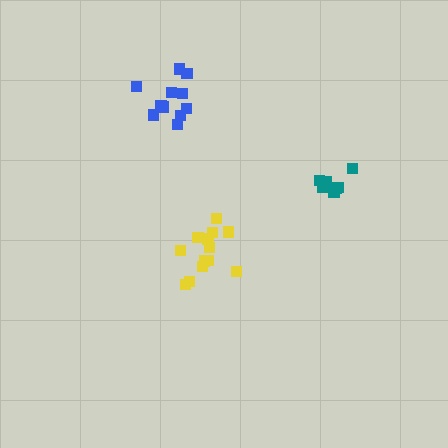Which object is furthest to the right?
The teal cluster is rightmost.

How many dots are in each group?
Group 1: 12 dots, Group 2: 13 dots, Group 3: 7 dots (32 total).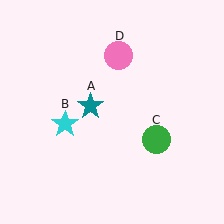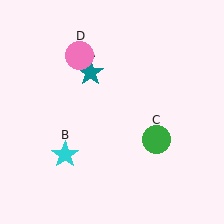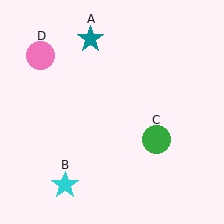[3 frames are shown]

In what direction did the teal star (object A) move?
The teal star (object A) moved up.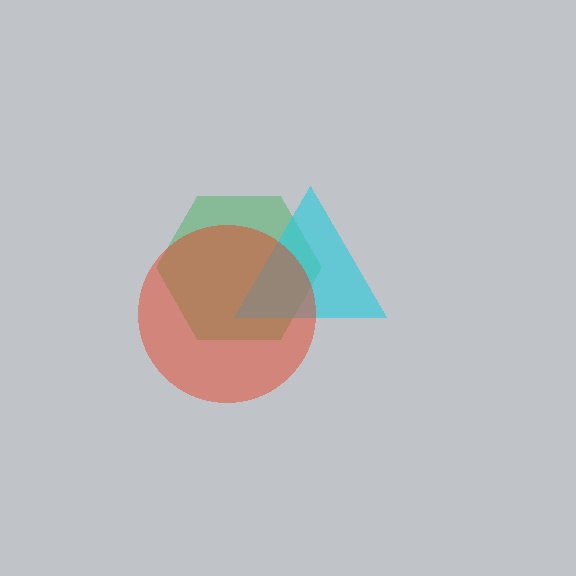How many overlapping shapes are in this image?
There are 3 overlapping shapes in the image.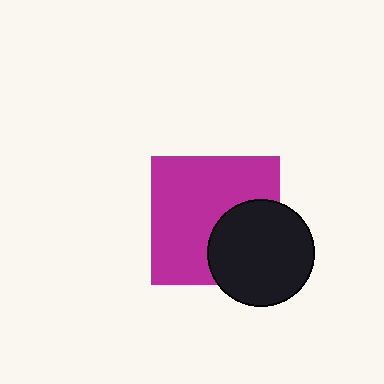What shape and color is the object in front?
The object in front is a black circle.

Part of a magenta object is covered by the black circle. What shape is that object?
It is a square.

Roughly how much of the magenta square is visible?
Most of it is visible (roughly 67%).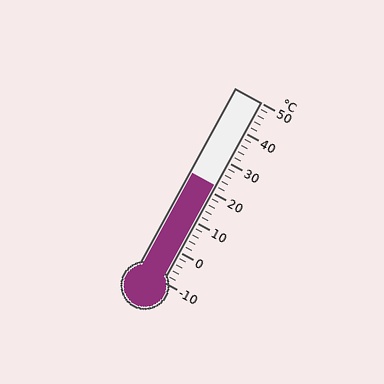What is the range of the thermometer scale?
The thermometer scale ranges from -10°C to 50°C.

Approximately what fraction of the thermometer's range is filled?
The thermometer is filled to approximately 55% of its range.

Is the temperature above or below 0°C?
The temperature is above 0°C.